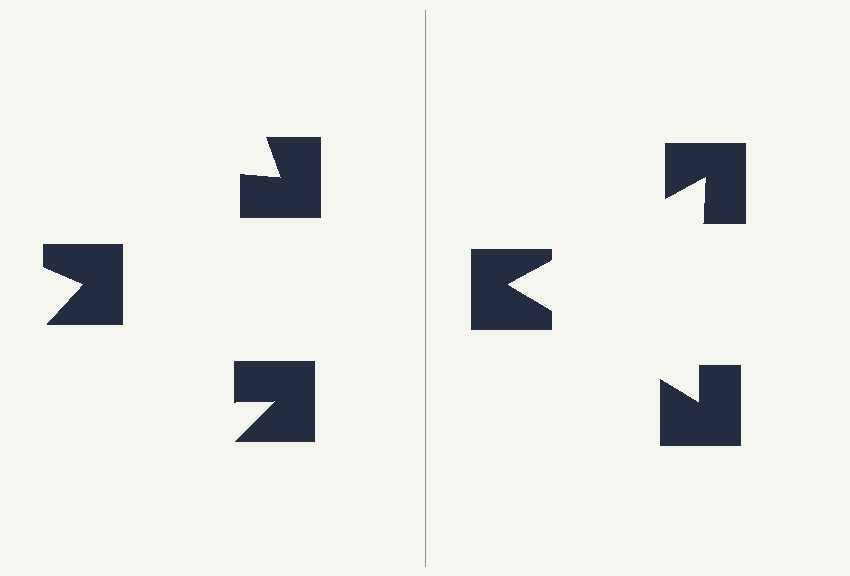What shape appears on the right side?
An illusory triangle.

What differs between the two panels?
The notched squares are positioned identically on both sides; only the wedge orientations differ. On the right they align to a triangle; on the left they are misaligned.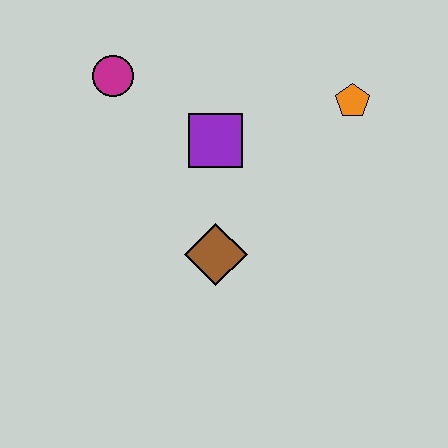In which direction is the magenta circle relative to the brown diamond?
The magenta circle is above the brown diamond.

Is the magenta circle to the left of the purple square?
Yes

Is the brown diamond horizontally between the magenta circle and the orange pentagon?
Yes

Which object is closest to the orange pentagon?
The purple square is closest to the orange pentagon.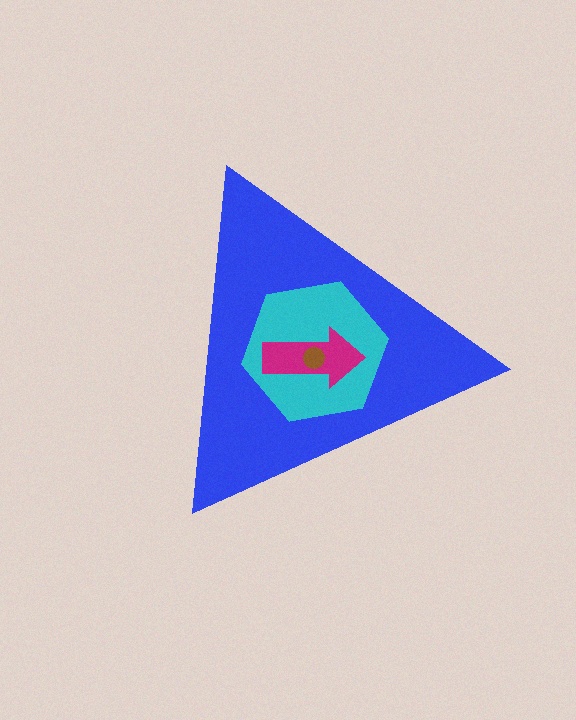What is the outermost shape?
The blue triangle.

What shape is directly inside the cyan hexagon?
The magenta arrow.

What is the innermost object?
The brown circle.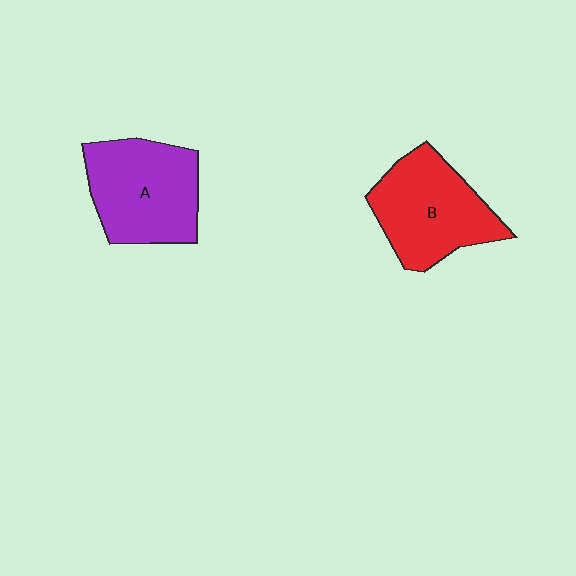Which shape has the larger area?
Shape A (purple).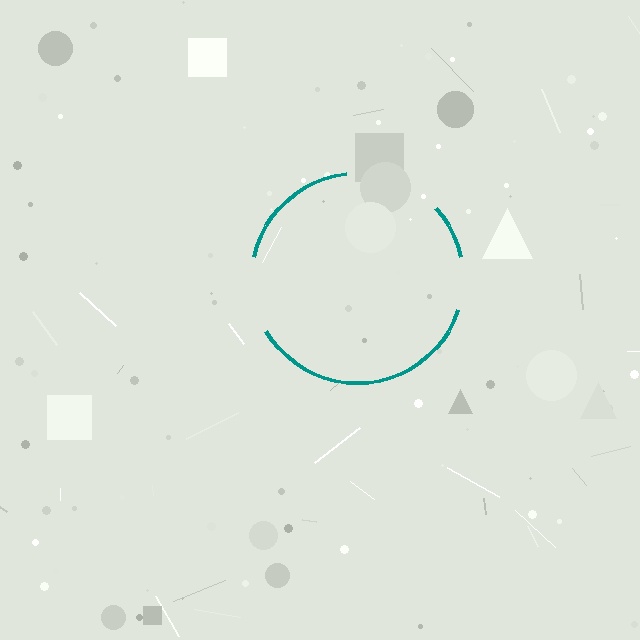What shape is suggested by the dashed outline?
The dashed outline suggests a circle.